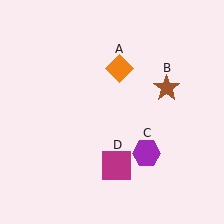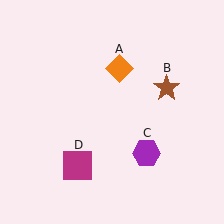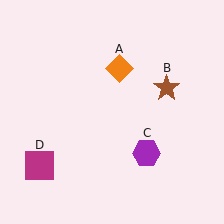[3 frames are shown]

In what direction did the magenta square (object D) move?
The magenta square (object D) moved left.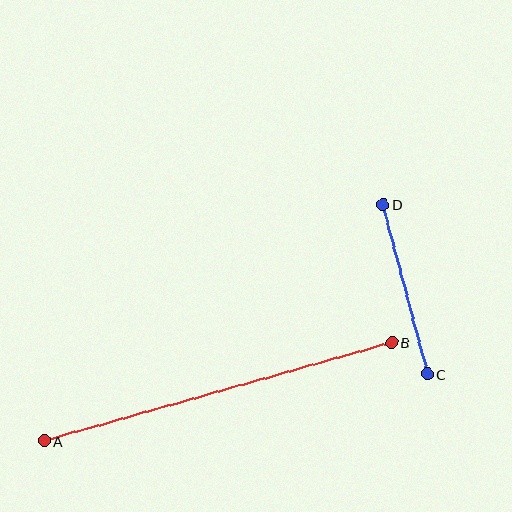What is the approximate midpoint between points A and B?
The midpoint is at approximately (218, 392) pixels.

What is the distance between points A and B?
The distance is approximately 361 pixels.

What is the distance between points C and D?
The distance is approximately 175 pixels.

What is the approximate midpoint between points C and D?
The midpoint is at approximately (405, 289) pixels.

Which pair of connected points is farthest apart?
Points A and B are farthest apart.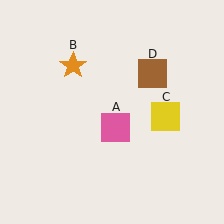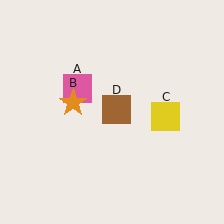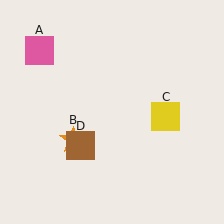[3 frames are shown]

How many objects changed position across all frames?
3 objects changed position: pink square (object A), orange star (object B), brown square (object D).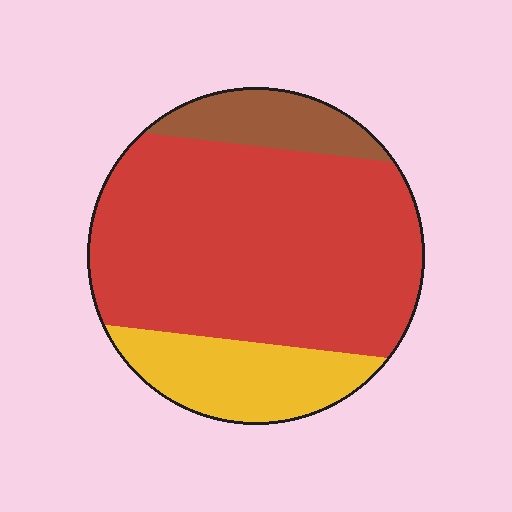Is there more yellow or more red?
Red.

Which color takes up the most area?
Red, at roughly 70%.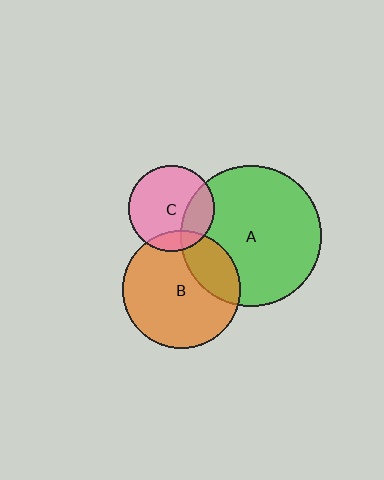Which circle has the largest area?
Circle A (green).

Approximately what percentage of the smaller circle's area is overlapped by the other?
Approximately 25%.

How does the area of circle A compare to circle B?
Approximately 1.4 times.